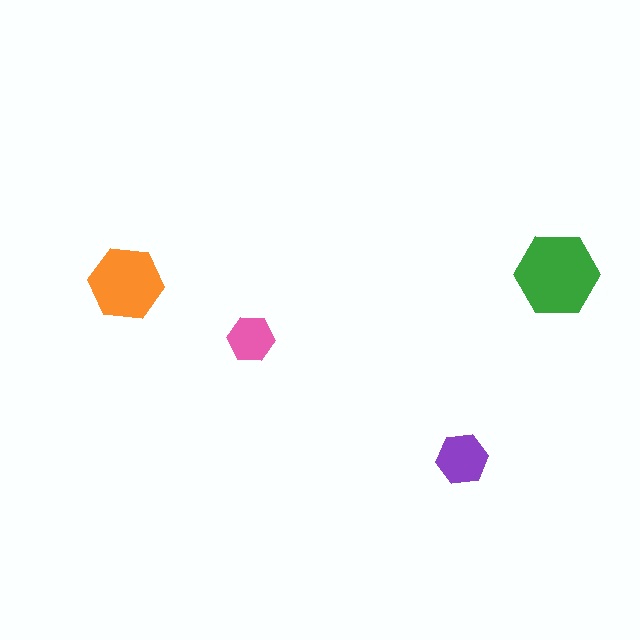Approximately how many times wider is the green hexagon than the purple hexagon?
About 1.5 times wider.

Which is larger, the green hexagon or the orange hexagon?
The green one.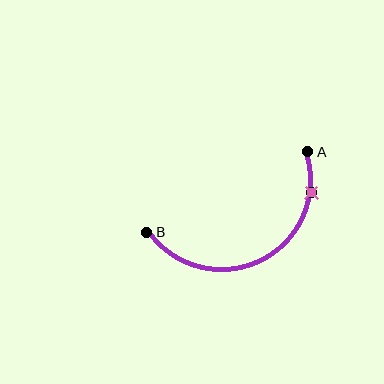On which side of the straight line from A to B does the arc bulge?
The arc bulges below the straight line connecting A and B.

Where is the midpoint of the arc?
The arc midpoint is the point on the curve farthest from the straight line joining A and B. It sits below that line.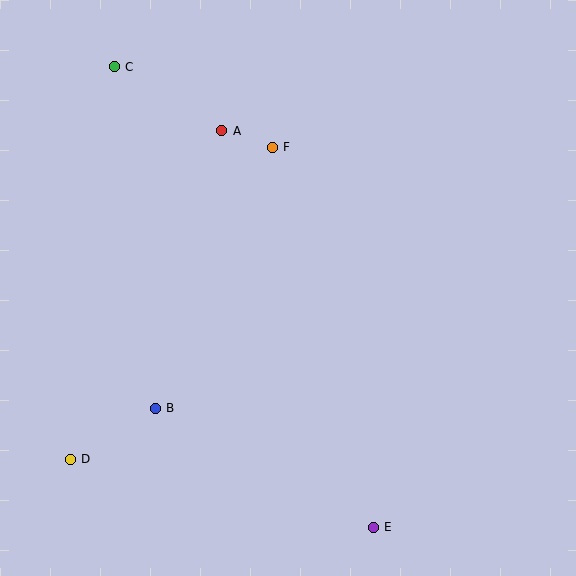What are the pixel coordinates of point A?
Point A is at (222, 131).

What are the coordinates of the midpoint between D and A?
The midpoint between D and A is at (146, 295).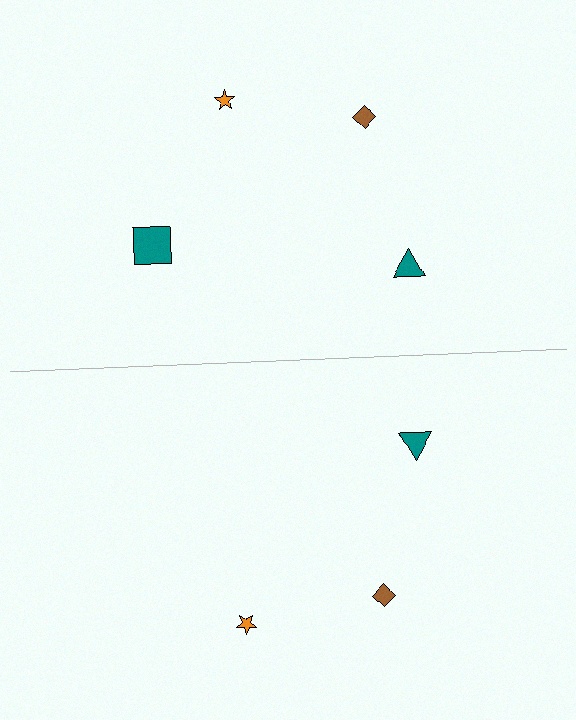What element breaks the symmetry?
A teal square is missing from the bottom side.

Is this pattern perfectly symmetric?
No, the pattern is not perfectly symmetric. A teal square is missing from the bottom side.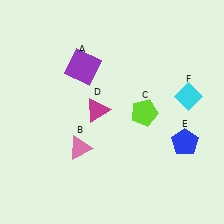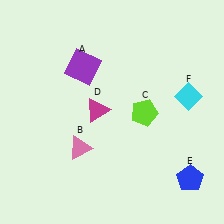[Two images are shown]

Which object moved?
The blue pentagon (E) moved down.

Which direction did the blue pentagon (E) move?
The blue pentagon (E) moved down.